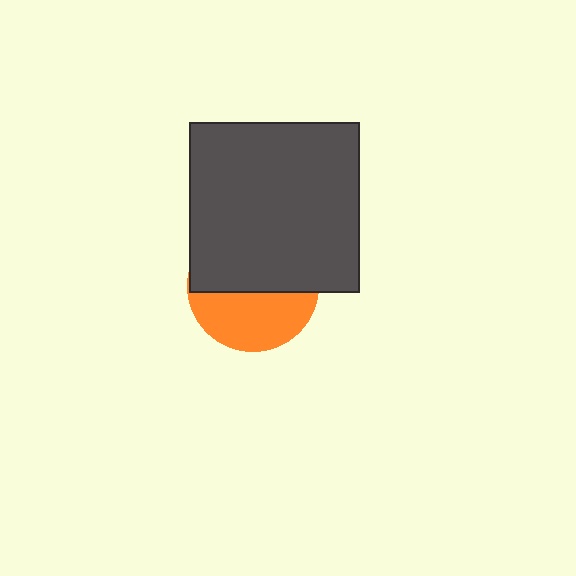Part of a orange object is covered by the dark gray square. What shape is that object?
It is a circle.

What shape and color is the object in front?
The object in front is a dark gray square.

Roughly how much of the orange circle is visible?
A small part of it is visible (roughly 43%).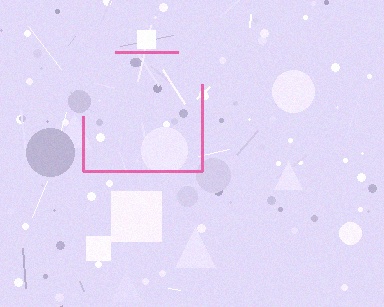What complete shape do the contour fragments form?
The contour fragments form a square.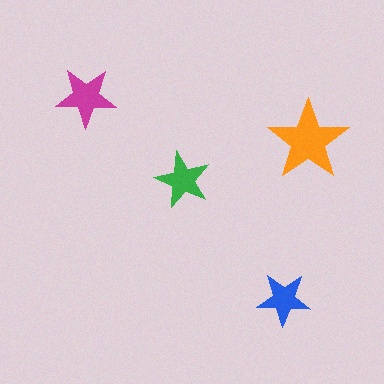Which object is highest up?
The magenta star is topmost.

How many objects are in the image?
There are 4 objects in the image.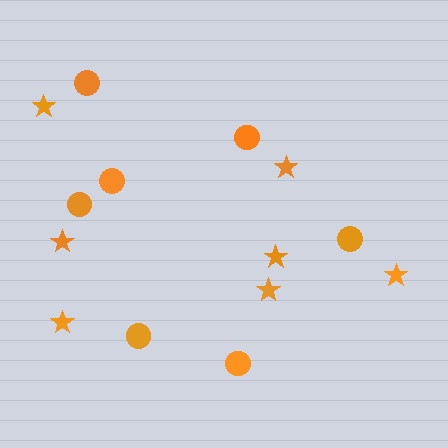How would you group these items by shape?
There are 2 groups: one group of stars (7) and one group of circles (7).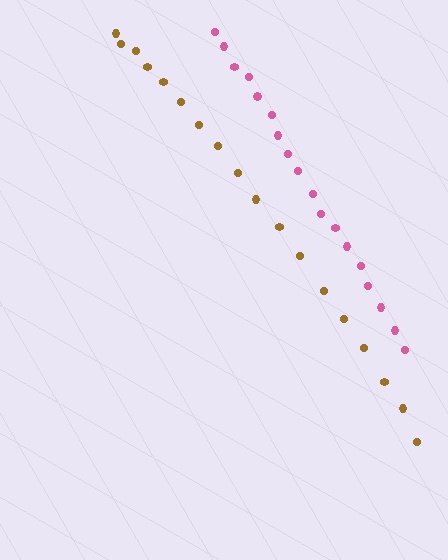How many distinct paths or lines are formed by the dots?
There are 2 distinct paths.